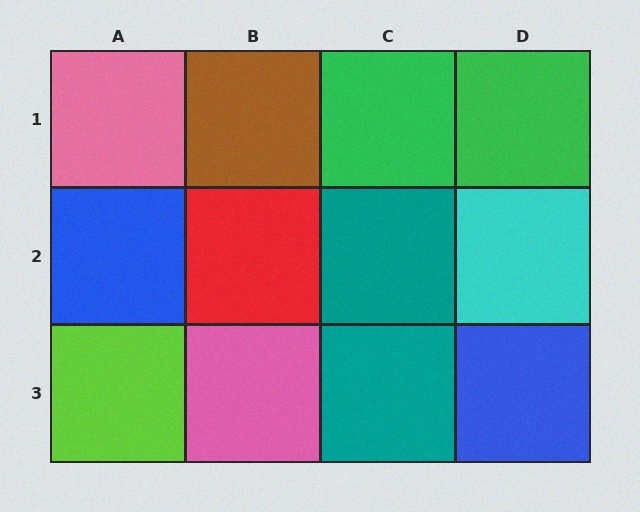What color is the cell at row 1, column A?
Pink.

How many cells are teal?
2 cells are teal.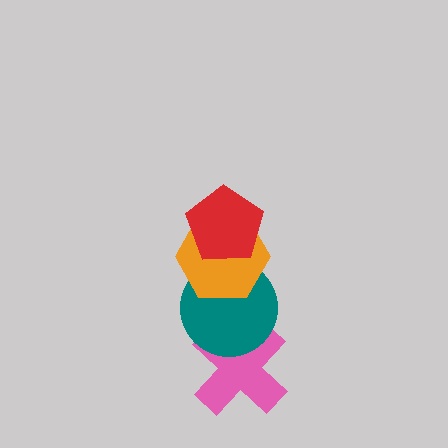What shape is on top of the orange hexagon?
The red pentagon is on top of the orange hexagon.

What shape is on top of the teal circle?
The orange hexagon is on top of the teal circle.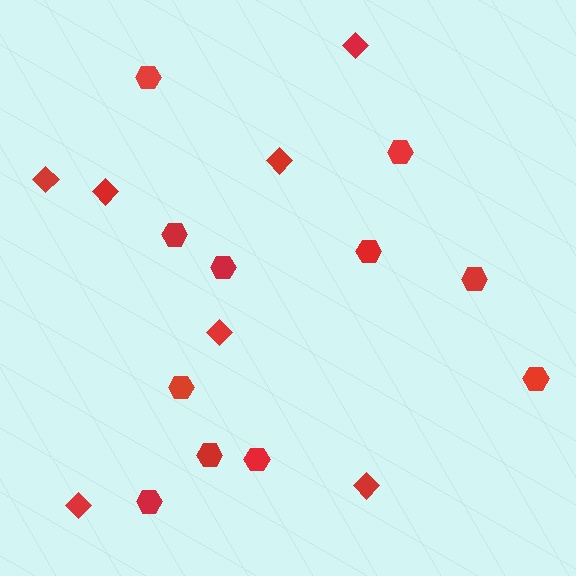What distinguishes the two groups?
There are 2 groups: one group of hexagons (11) and one group of diamonds (7).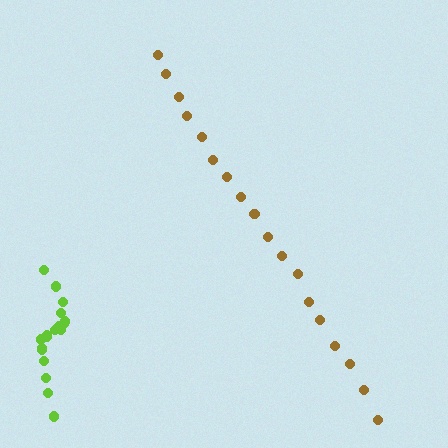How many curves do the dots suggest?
There are 2 distinct paths.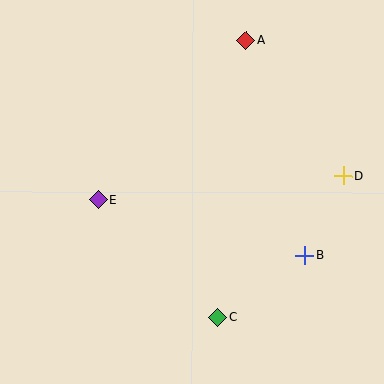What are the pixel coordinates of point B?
Point B is at (304, 256).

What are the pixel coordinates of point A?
Point A is at (246, 40).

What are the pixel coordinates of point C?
Point C is at (218, 318).